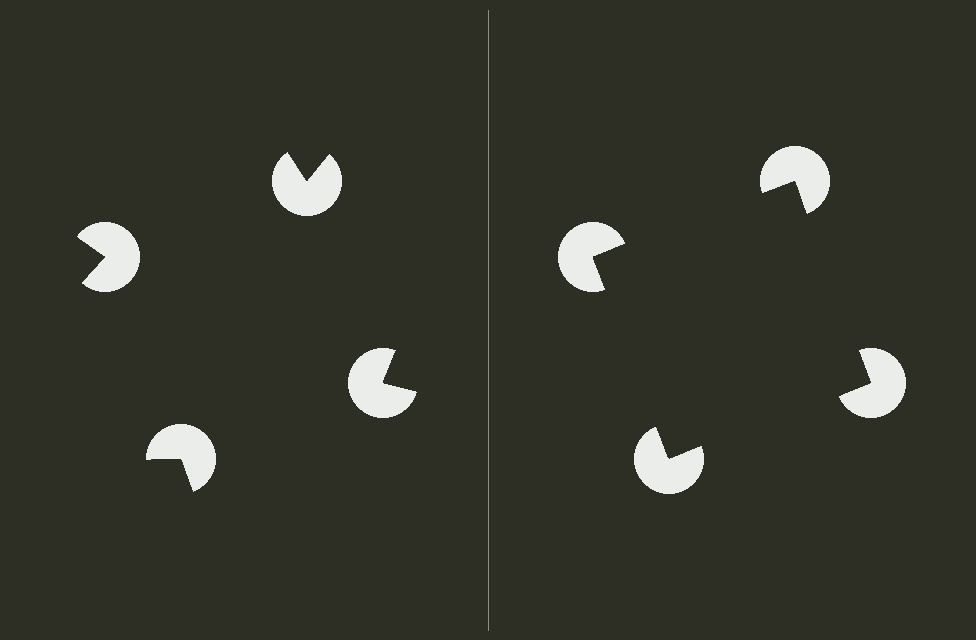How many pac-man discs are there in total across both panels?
8 — 4 on each side.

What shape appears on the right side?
An illusory square.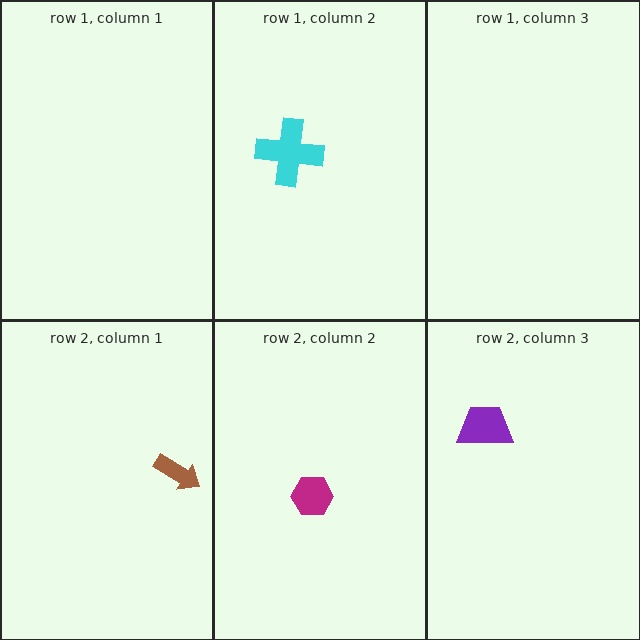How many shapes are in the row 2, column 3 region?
1.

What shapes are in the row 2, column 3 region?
The purple trapezoid.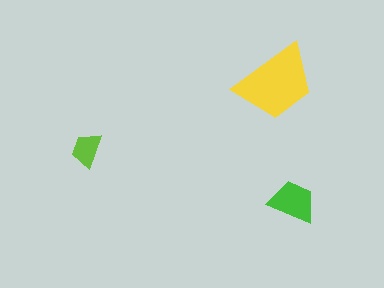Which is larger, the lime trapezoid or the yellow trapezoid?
The yellow one.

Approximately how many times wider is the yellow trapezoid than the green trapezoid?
About 1.5 times wider.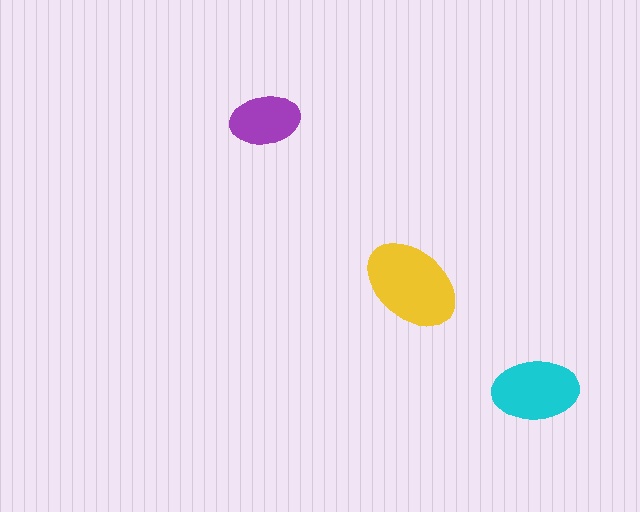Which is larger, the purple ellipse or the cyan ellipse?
The cyan one.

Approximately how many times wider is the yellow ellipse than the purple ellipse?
About 1.5 times wider.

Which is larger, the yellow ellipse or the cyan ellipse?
The yellow one.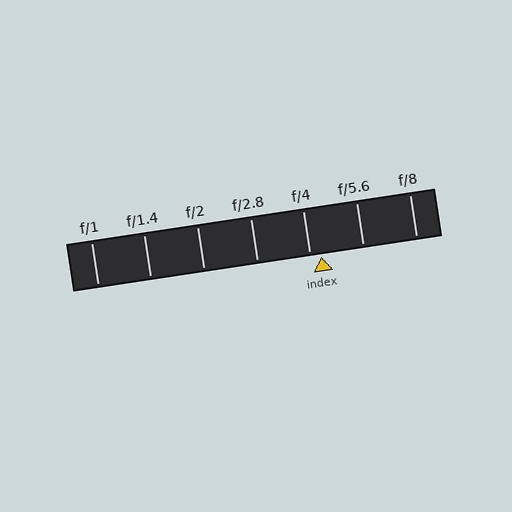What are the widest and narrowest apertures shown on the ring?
The widest aperture shown is f/1 and the narrowest is f/8.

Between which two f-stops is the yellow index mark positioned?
The index mark is between f/4 and f/5.6.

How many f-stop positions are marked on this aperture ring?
There are 7 f-stop positions marked.